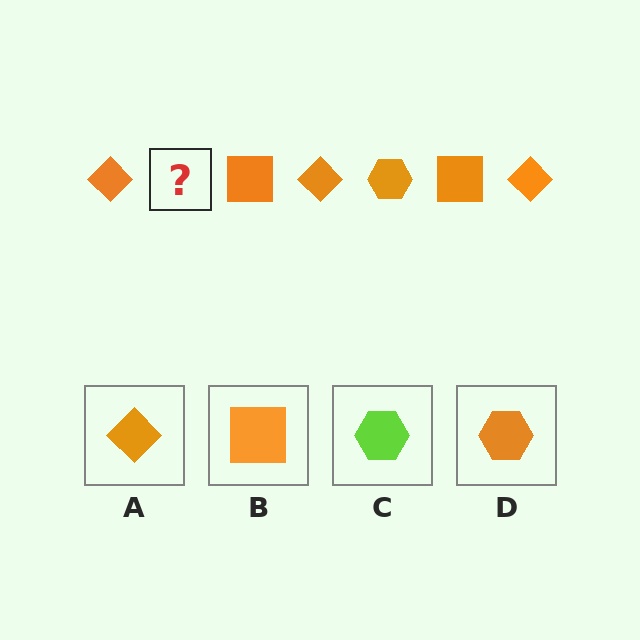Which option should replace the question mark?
Option D.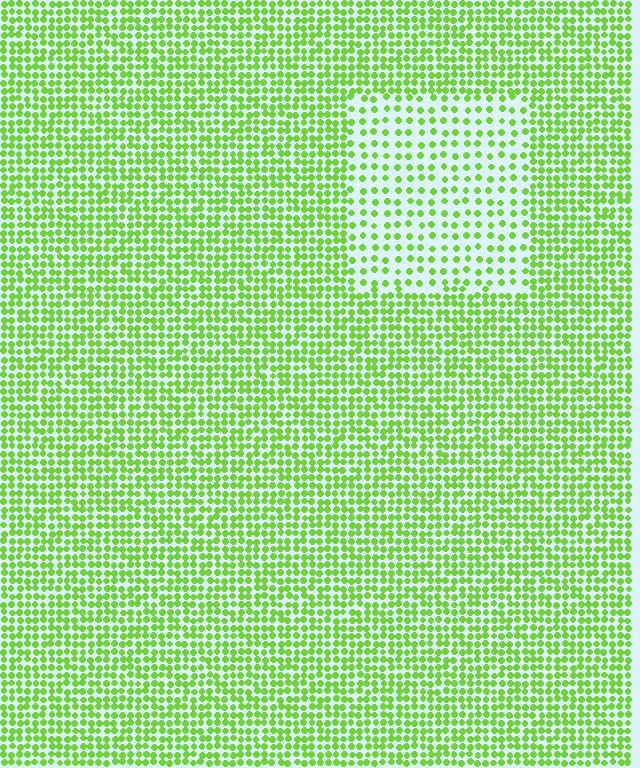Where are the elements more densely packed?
The elements are more densely packed outside the rectangle boundary.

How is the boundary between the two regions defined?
The boundary is defined by a change in element density (approximately 2.1x ratio). All elements are the same color, size, and shape.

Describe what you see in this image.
The image contains small lime elements arranged at two different densities. A rectangle-shaped region is visible where the elements are less densely packed than the surrounding area.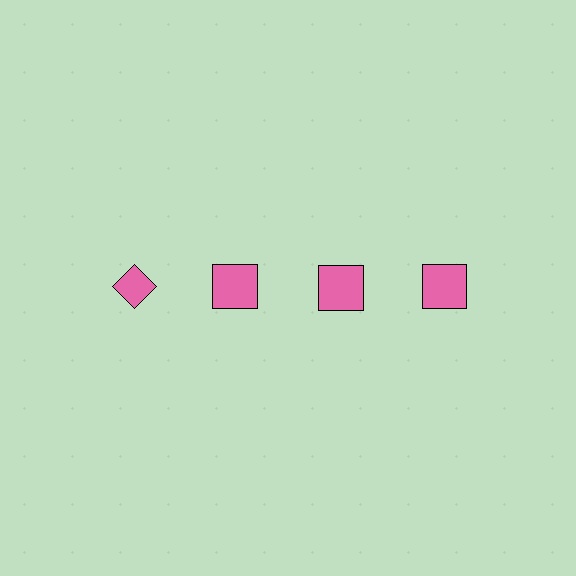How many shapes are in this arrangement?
There are 4 shapes arranged in a grid pattern.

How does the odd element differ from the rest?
It has a different shape: diamond instead of square.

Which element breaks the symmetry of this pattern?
The pink diamond in the top row, leftmost column breaks the symmetry. All other shapes are pink squares.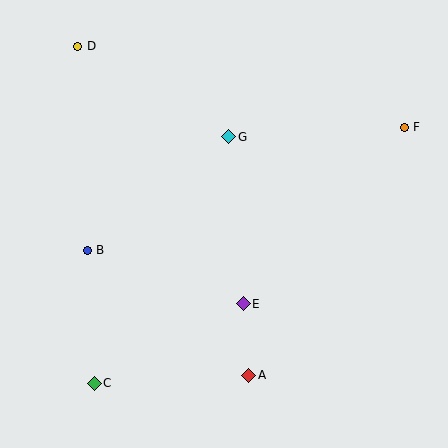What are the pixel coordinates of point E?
Point E is at (243, 304).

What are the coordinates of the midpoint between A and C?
The midpoint between A and C is at (171, 379).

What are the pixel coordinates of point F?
Point F is at (404, 127).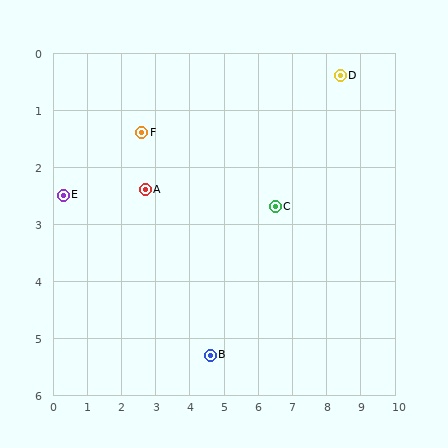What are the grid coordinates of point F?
Point F is at approximately (2.6, 1.4).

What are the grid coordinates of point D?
Point D is at approximately (8.4, 0.4).